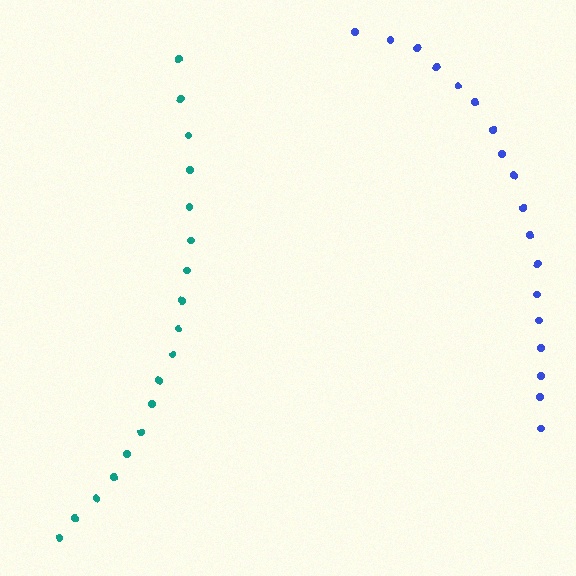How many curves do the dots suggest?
There are 2 distinct paths.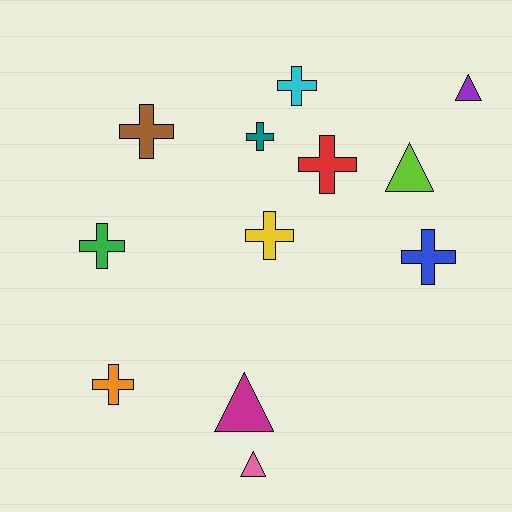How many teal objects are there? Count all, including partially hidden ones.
There is 1 teal object.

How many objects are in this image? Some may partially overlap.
There are 12 objects.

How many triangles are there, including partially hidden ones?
There are 4 triangles.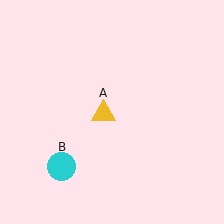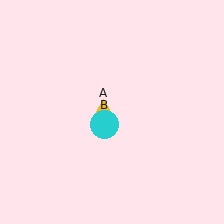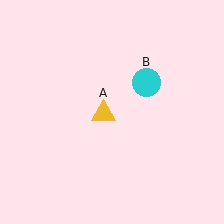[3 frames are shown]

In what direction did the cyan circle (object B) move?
The cyan circle (object B) moved up and to the right.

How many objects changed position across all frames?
1 object changed position: cyan circle (object B).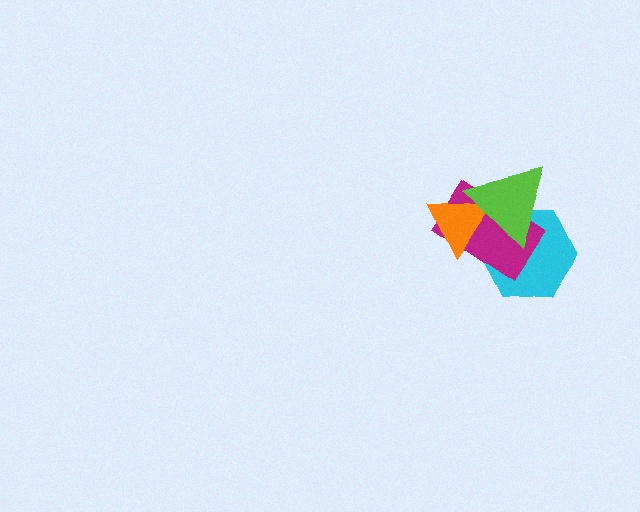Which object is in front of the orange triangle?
The lime triangle is in front of the orange triangle.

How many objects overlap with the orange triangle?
3 objects overlap with the orange triangle.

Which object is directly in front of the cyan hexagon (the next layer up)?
The magenta rectangle is directly in front of the cyan hexagon.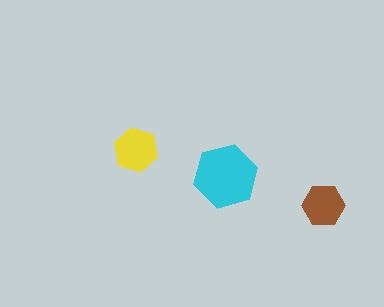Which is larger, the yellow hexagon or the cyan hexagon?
The cyan one.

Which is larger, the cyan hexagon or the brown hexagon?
The cyan one.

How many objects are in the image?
There are 3 objects in the image.